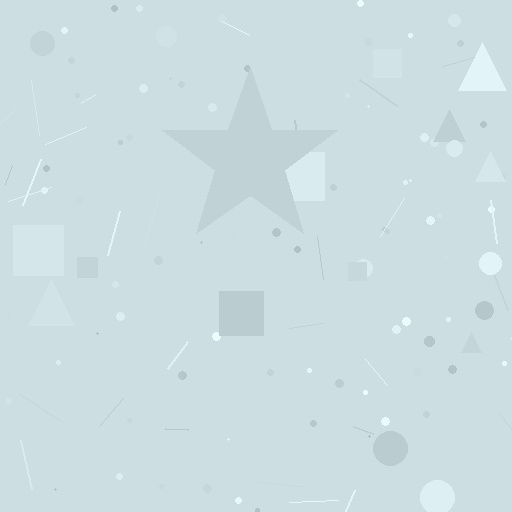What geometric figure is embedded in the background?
A star is embedded in the background.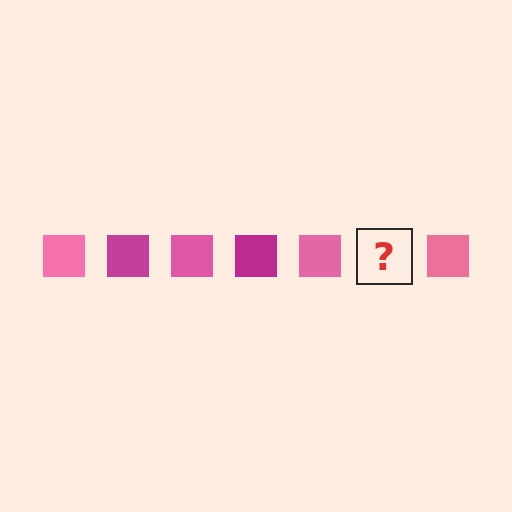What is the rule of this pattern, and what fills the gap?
The rule is that the pattern cycles through pink, magenta squares. The gap should be filled with a magenta square.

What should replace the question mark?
The question mark should be replaced with a magenta square.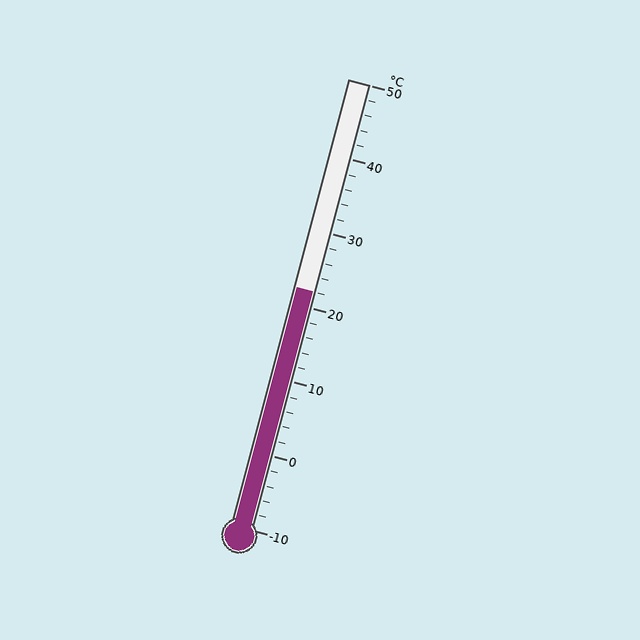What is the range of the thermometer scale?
The thermometer scale ranges from -10°C to 50°C.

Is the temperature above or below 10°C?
The temperature is above 10°C.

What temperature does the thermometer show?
The thermometer shows approximately 22°C.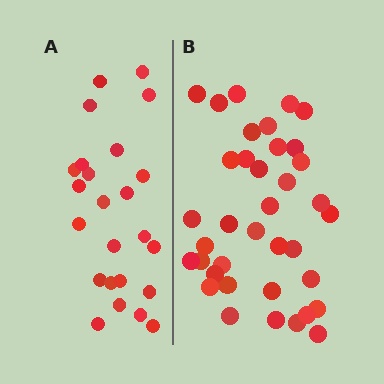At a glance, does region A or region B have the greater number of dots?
Region B (the right region) has more dots.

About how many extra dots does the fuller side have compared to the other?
Region B has approximately 15 more dots than region A.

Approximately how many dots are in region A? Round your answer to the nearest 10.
About 20 dots. (The exact count is 24, which rounds to 20.)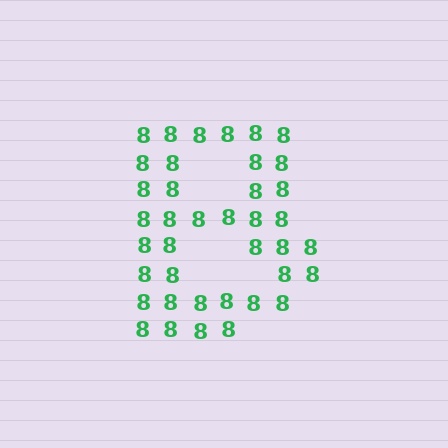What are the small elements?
The small elements are digit 8's.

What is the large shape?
The large shape is the letter B.